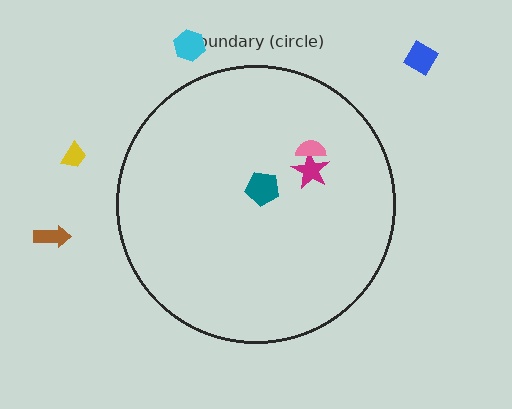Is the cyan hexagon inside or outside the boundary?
Outside.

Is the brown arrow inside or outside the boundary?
Outside.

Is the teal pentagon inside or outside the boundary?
Inside.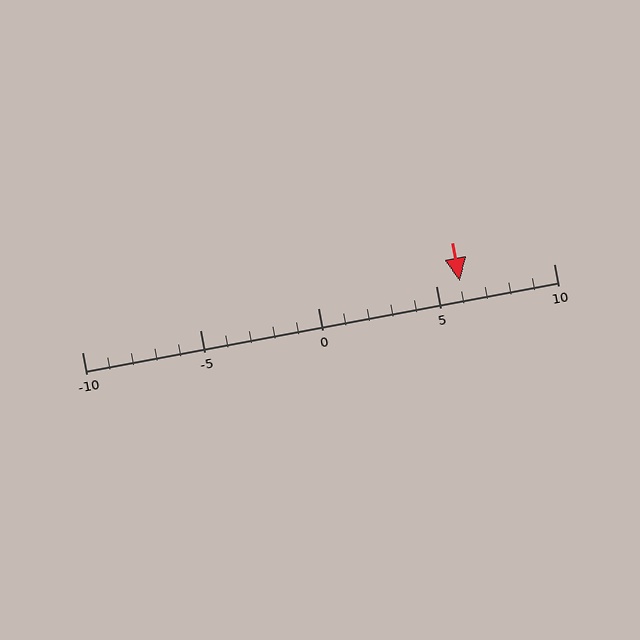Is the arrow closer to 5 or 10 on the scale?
The arrow is closer to 5.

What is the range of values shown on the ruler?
The ruler shows values from -10 to 10.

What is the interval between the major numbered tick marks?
The major tick marks are spaced 5 units apart.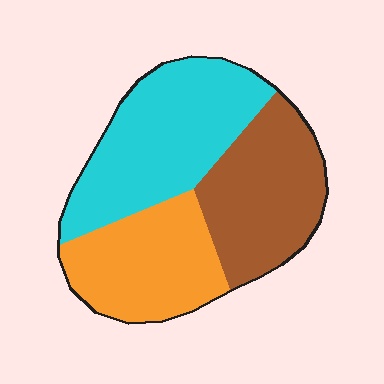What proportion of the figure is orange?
Orange covers 29% of the figure.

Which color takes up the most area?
Cyan, at roughly 40%.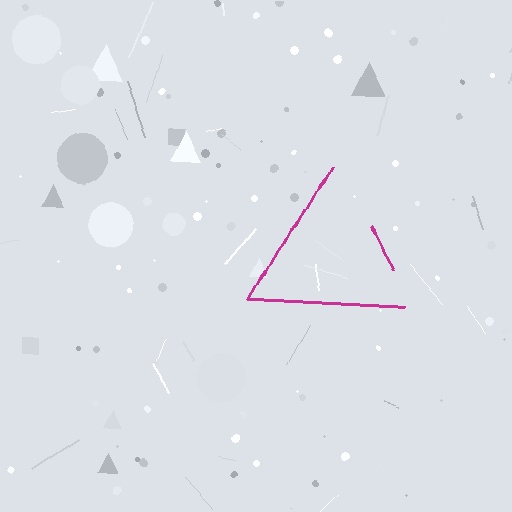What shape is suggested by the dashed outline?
The dashed outline suggests a triangle.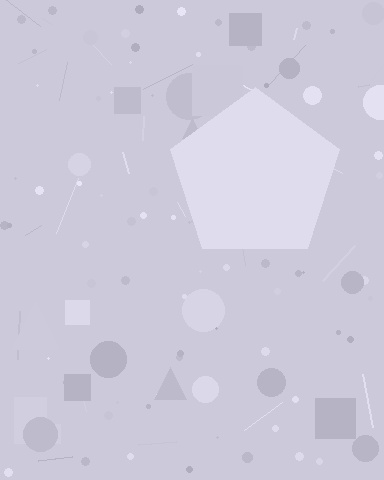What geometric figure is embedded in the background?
A pentagon is embedded in the background.